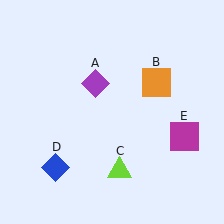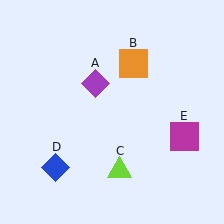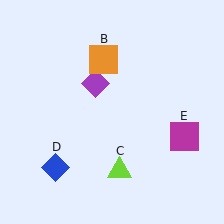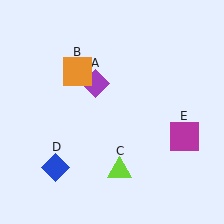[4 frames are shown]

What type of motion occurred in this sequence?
The orange square (object B) rotated counterclockwise around the center of the scene.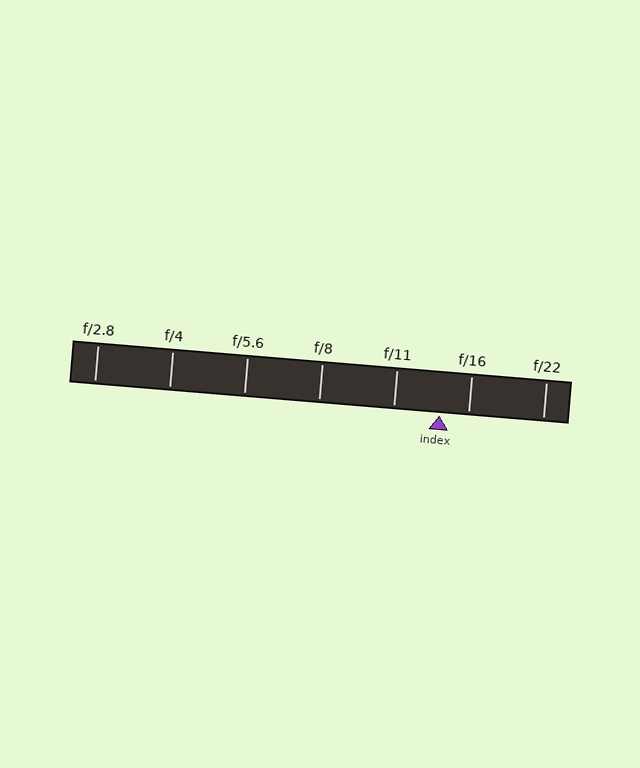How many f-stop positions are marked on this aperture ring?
There are 7 f-stop positions marked.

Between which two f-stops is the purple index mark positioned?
The index mark is between f/11 and f/16.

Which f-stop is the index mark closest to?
The index mark is closest to f/16.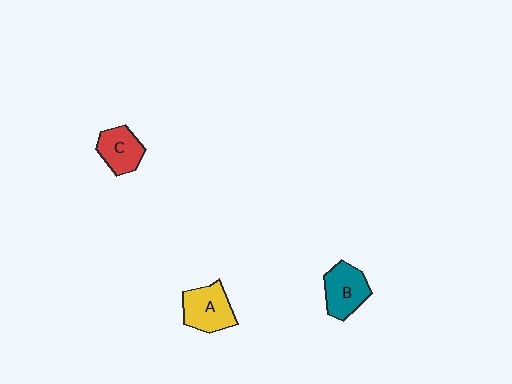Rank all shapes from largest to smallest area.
From largest to smallest: A (yellow), B (teal), C (red).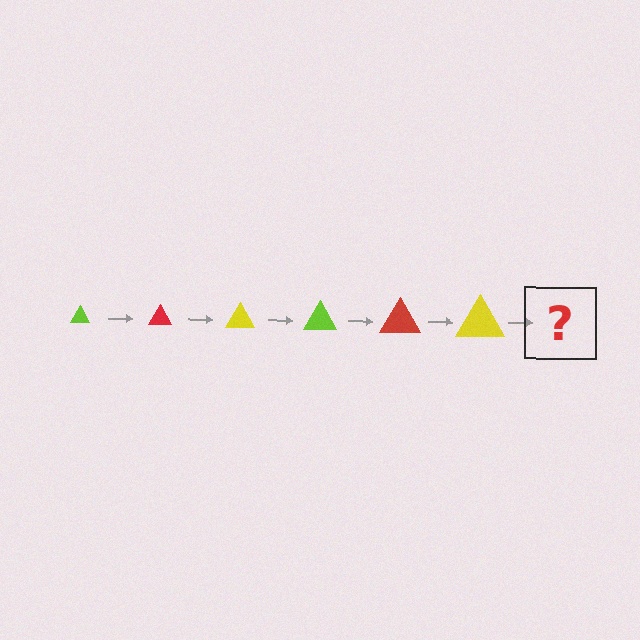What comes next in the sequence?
The next element should be a lime triangle, larger than the previous one.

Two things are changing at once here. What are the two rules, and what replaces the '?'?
The two rules are that the triangle grows larger each step and the color cycles through lime, red, and yellow. The '?' should be a lime triangle, larger than the previous one.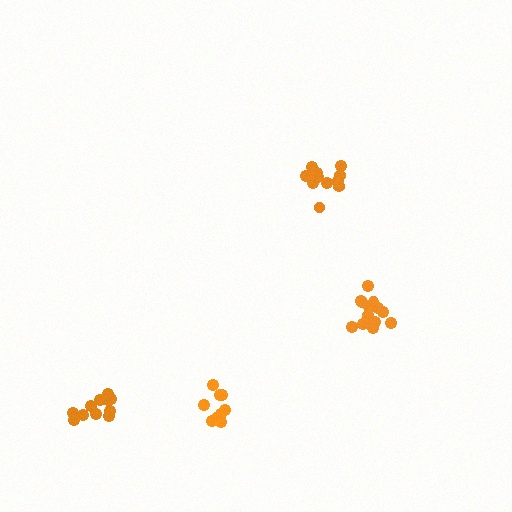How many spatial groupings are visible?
There are 4 spatial groupings.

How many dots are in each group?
Group 1: 14 dots, Group 2: 11 dots, Group 3: 11 dots, Group 4: 9 dots (45 total).